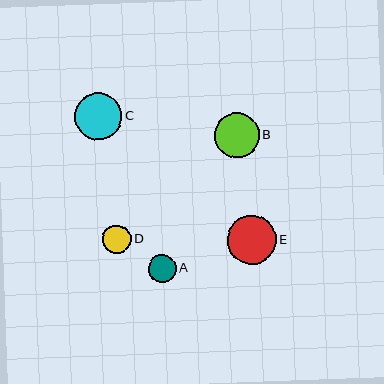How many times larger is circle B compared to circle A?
Circle B is approximately 1.6 times the size of circle A.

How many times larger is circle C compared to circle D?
Circle C is approximately 1.7 times the size of circle D.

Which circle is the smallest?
Circle A is the smallest with a size of approximately 28 pixels.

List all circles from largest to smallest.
From largest to smallest: E, C, B, D, A.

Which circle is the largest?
Circle E is the largest with a size of approximately 49 pixels.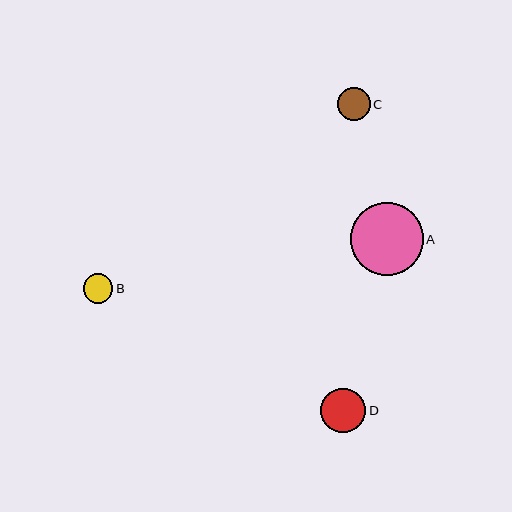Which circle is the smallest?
Circle B is the smallest with a size of approximately 30 pixels.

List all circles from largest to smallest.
From largest to smallest: A, D, C, B.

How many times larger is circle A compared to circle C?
Circle A is approximately 2.2 times the size of circle C.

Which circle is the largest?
Circle A is the largest with a size of approximately 73 pixels.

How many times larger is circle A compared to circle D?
Circle A is approximately 1.6 times the size of circle D.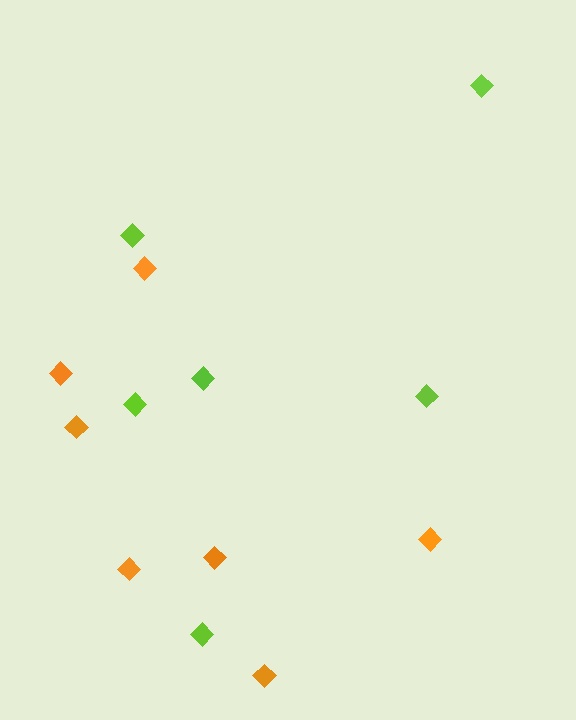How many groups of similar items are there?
There are 2 groups: one group of lime diamonds (6) and one group of orange diamonds (7).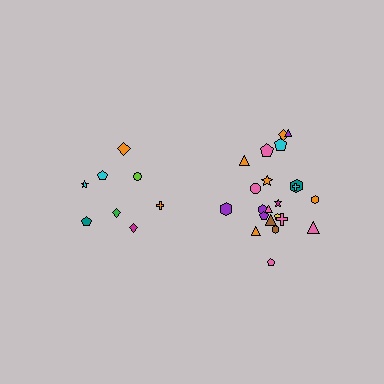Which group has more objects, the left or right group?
The right group.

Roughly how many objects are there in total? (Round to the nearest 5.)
Roughly 30 objects in total.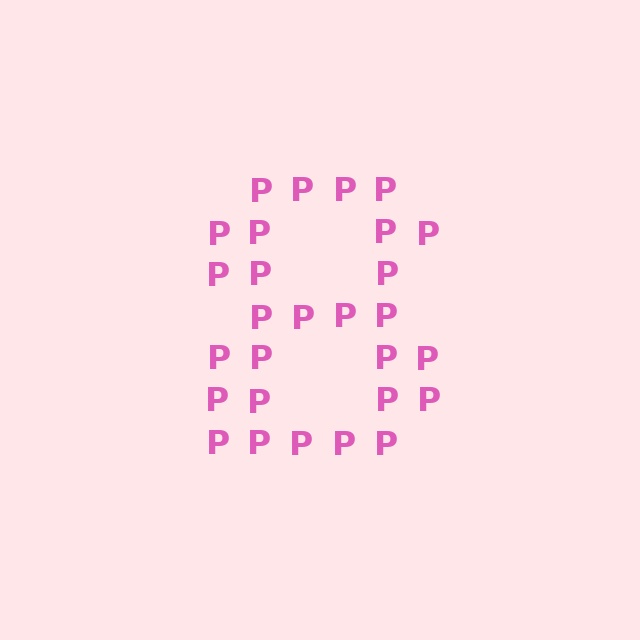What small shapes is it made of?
It is made of small letter P's.